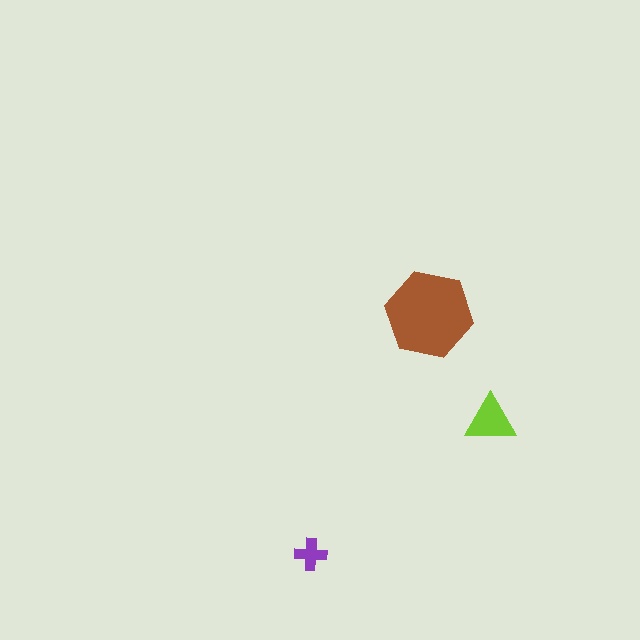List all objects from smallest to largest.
The purple cross, the lime triangle, the brown hexagon.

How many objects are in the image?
There are 3 objects in the image.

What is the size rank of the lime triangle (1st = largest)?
2nd.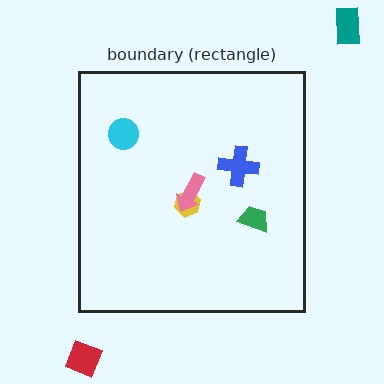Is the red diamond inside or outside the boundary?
Outside.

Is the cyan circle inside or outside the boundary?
Inside.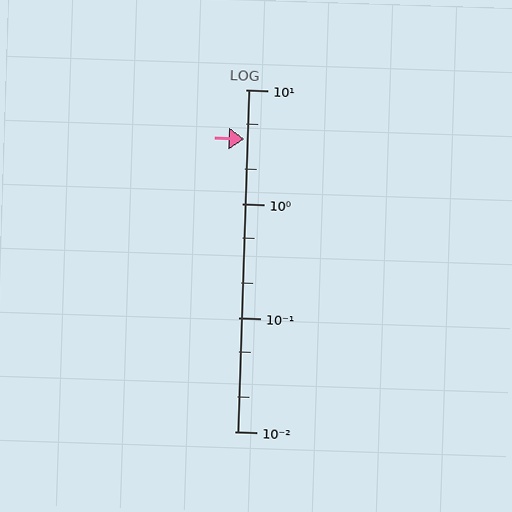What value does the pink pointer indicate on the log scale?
The pointer indicates approximately 3.7.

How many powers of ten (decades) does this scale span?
The scale spans 3 decades, from 0.01 to 10.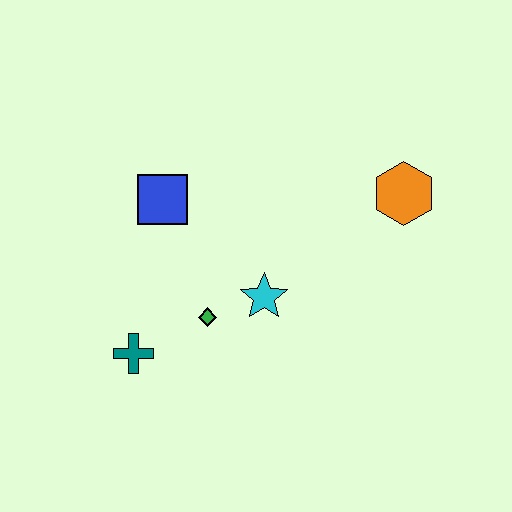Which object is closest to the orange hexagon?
The cyan star is closest to the orange hexagon.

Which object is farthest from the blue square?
The orange hexagon is farthest from the blue square.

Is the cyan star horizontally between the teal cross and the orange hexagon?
Yes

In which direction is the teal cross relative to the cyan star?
The teal cross is to the left of the cyan star.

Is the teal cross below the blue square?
Yes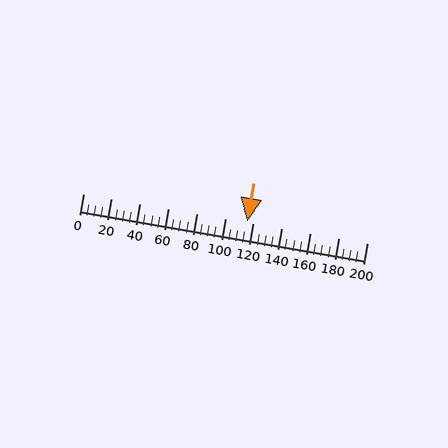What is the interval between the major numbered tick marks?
The major tick marks are spaced 20 units apart.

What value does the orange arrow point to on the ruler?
The orange arrow points to approximately 115.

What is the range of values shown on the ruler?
The ruler shows values from 0 to 200.